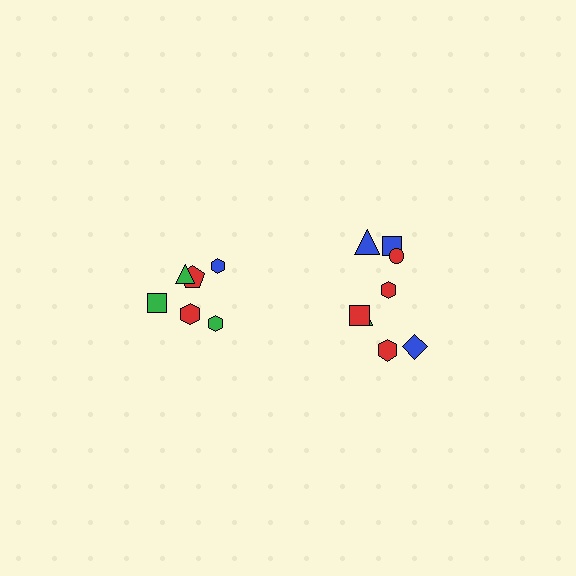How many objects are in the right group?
There are 8 objects.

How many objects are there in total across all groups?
There are 14 objects.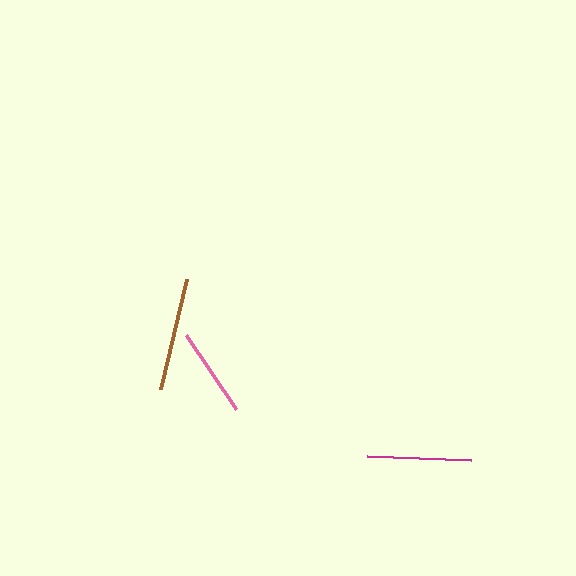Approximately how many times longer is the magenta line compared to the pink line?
The magenta line is approximately 1.2 times the length of the pink line.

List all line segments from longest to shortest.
From longest to shortest: brown, magenta, pink.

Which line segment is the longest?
The brown line is the longest at approximately 113 pixels.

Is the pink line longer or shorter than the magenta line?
The magenta line is longer than the pink line.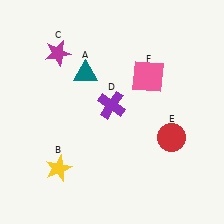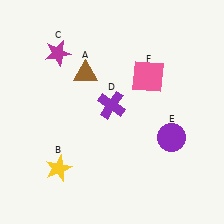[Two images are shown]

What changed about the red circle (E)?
In Image 1, E is red. In Image 2, it changed to purple.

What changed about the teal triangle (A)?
In Image 1, A is teal. In Image 2, it changed to brown.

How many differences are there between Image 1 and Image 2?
There are 2 differences between the two images.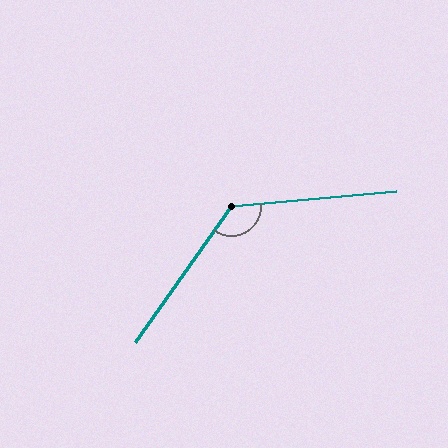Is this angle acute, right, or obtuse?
It is obtuse.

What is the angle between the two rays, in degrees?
Approximately 131 degrees.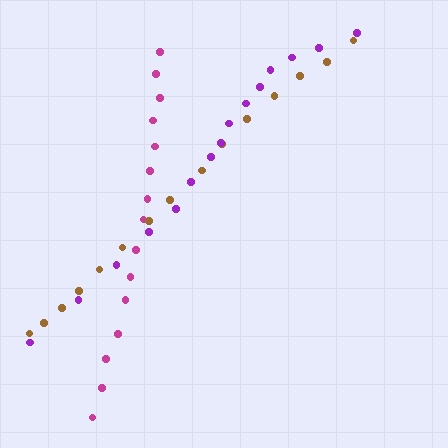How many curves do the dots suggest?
There are 3 distinct paths.